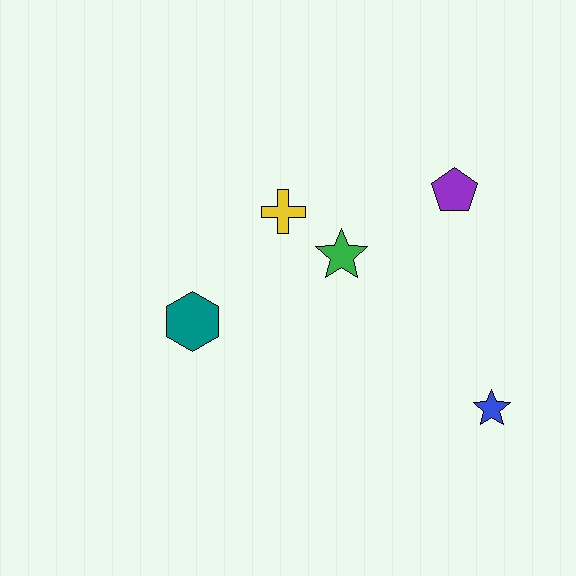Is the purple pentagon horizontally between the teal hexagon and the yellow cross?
No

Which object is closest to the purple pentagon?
The green star is closest to the purple pentagon.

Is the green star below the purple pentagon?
Yes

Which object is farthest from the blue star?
The teal hexagon is farthest from the blue star.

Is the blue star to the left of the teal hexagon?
No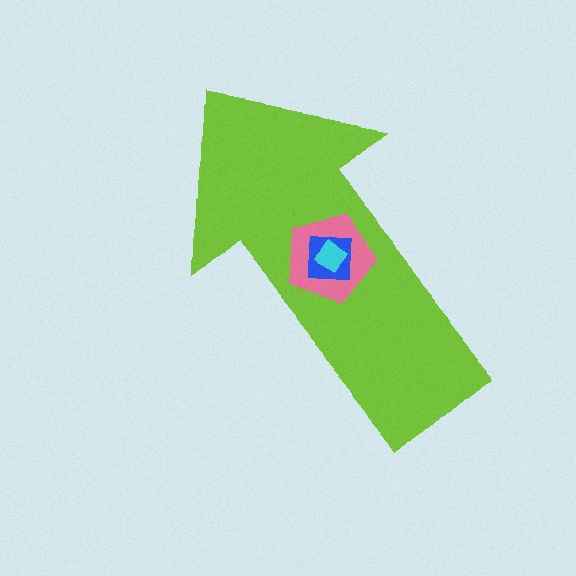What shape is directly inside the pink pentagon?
The blue square.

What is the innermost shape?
The cyan diamond.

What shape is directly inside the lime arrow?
The pink pentagon.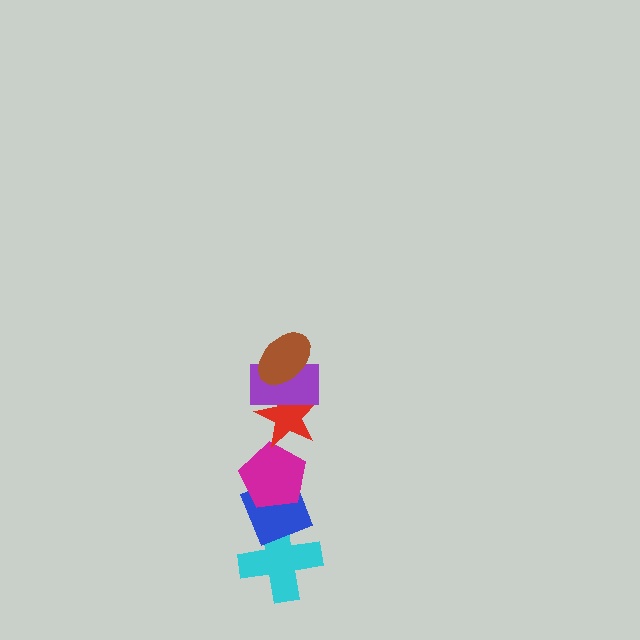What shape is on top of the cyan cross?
The blue diamond is on top of the cyan cross.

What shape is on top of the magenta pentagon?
The red star is on top of the magenta pentagon.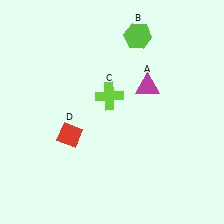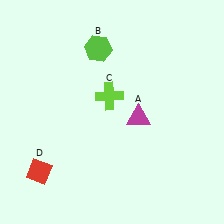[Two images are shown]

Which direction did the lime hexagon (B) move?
The lime hexagon (B) moved left.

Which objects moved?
The objects that moved are: the magenta triangle (A), the lime hexagon (B), the red diamond (D).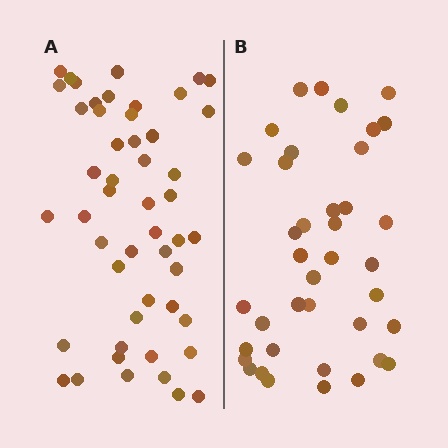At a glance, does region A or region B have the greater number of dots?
Region A (the left region) has more dots.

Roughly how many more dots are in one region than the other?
Region A has roughly 12 or so more dots than region B.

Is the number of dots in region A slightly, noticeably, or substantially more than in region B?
Region A has noticeably more, but not dramatically so. The ratio is roughly 1.3 to 1.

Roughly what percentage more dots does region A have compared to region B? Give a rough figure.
About 30% more.